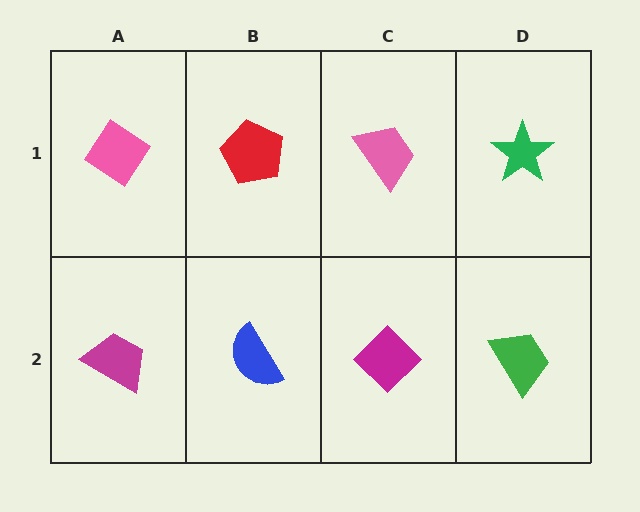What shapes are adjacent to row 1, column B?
A blue semicircle (row 2, column B), a pink diamond (row 1, column A), a pink trapezoid (row 1, column C).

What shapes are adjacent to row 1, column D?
A green trapezoid (row 2, column D), a pink trapezoid (row 1, column C).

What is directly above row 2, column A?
A pink diamond.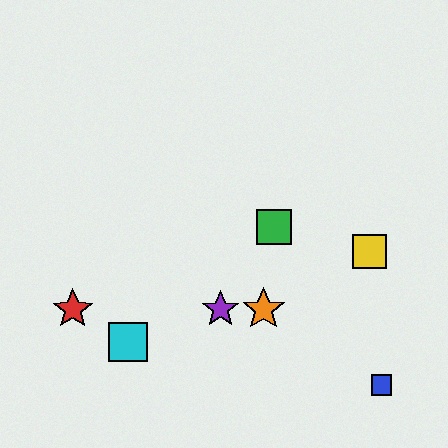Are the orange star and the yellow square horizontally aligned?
No, the orange star is at y≈309 and the yellow square is at y≈252.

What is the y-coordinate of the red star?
The red star is at y≈309.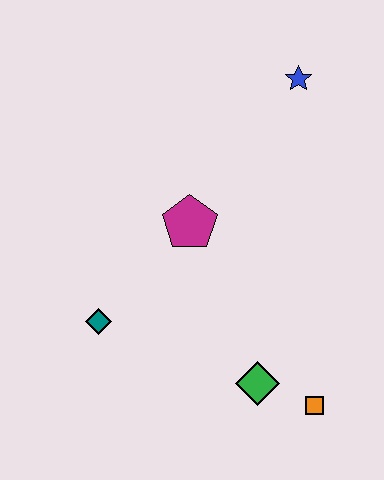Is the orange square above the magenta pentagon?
No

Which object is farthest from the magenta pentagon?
The orange square is farthest from the magenta pentagon.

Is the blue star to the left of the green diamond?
No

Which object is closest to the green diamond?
The orange square is closest to the green diamond.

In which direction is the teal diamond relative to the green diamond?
The teal diamond is to the left of the green diamond.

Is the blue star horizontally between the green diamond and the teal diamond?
No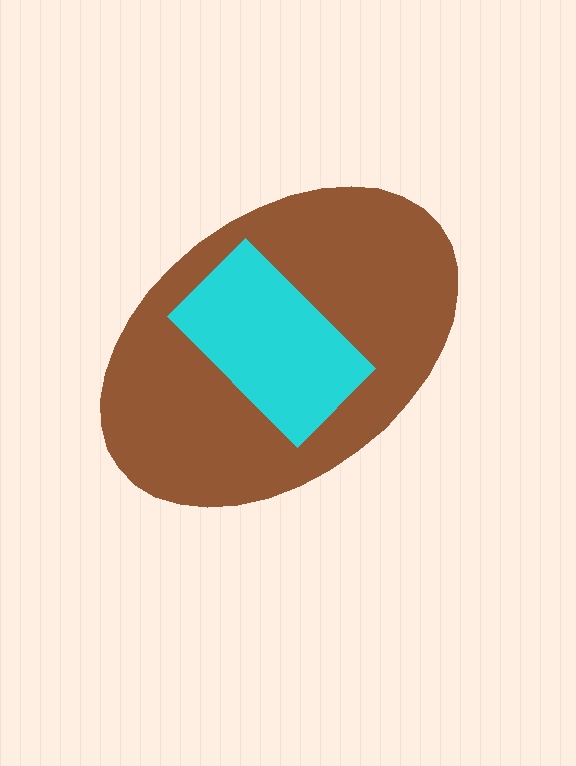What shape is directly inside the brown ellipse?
The cyan rectangle.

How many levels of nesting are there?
2.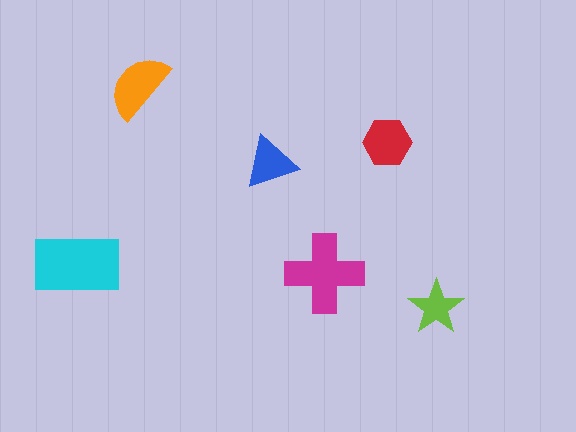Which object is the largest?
The cyan rectangle.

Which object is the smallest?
The lime star.